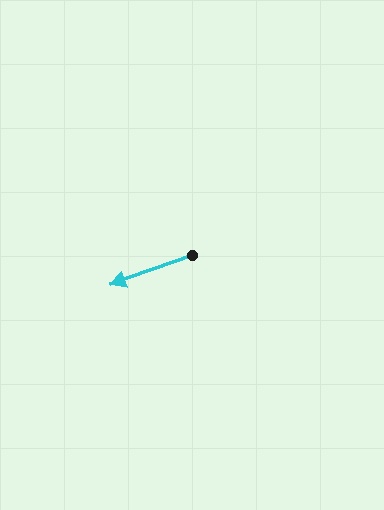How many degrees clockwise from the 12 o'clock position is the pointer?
Approximately 250 degrees.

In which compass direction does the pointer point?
West.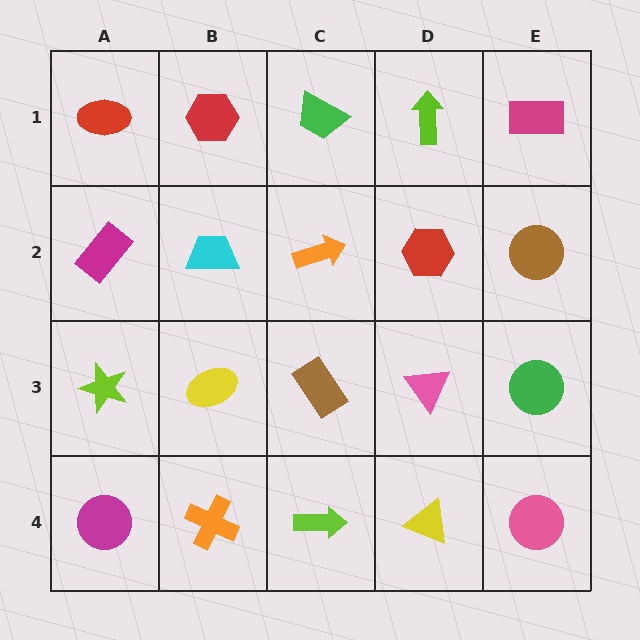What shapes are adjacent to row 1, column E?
A brown circle (row 2, column E), a lime arrow (row 1, column D).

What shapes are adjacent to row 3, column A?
A magenta rectangle (row 2, column A), a magenta circle (row 4, column A), a yellow ellipse (row 3, column B).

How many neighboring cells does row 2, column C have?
4.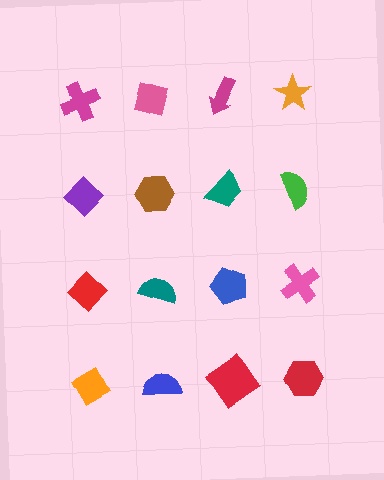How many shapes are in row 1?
4 shapes.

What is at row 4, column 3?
A red diamond.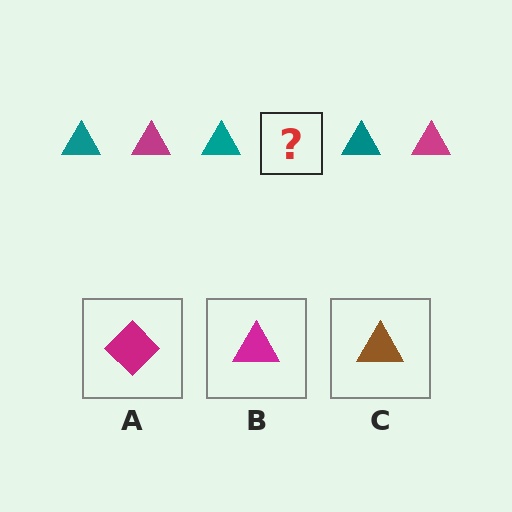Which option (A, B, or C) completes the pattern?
B.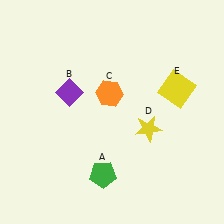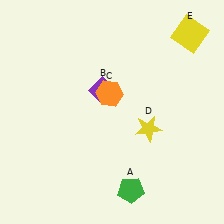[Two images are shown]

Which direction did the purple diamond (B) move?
The purple diamond (B) moved right.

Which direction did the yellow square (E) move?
The yellow square (E) moved up.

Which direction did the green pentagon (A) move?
The green pentagon (A) moved right.